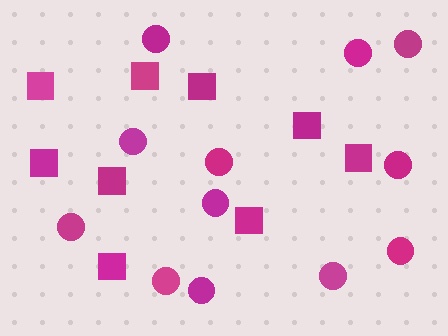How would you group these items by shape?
There are 2 groups: one group of squares (9) and one group of circles (12).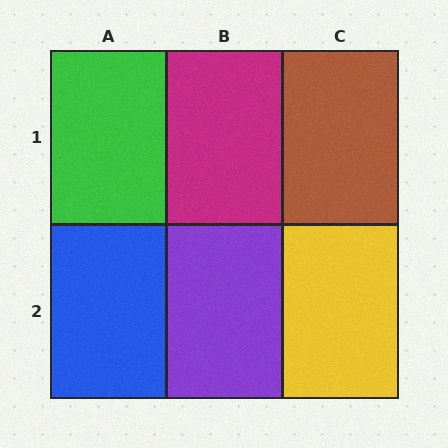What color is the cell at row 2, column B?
Purple.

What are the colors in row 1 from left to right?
Green, magenta, brown.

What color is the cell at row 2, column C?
Yellow.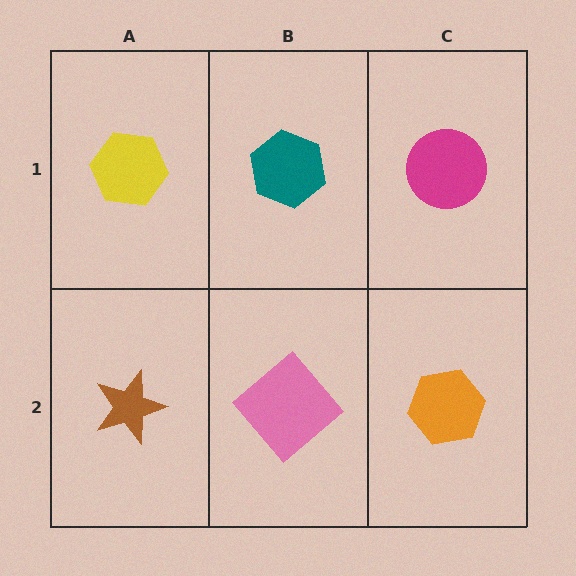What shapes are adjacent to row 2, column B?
A teal hexagon (row 1, column B), a brown star (row 2, column A), an orange hexagon (row 2, column C).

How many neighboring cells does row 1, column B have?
3.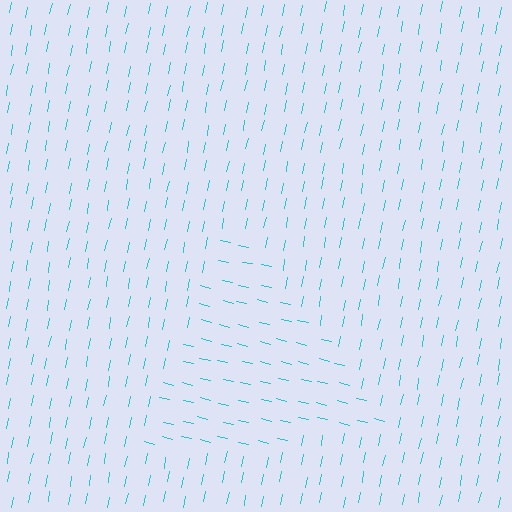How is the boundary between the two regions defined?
The boundary is defined purely by a change in line orientation (approximately 88 degrees difference). All lines are the same color and thickness.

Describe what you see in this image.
The image is filled with small cyan line segments. A triangle region in the image has lines oriented differently from the surrounding lines, creating a visible texture boundary.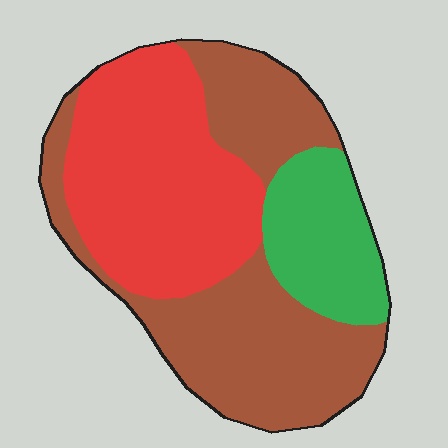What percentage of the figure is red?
Red covers 38% of the figure.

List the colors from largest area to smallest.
From largest to smallest: brown, red, green.